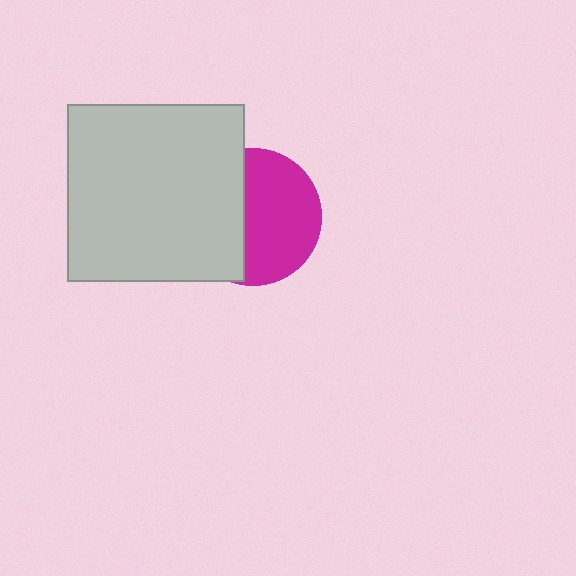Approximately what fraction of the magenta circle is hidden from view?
Roughly 43% of the magenta circle is hidden behind the light gray square.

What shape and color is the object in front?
The object in front is a light gray square.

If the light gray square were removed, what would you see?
You would see the complete magenta circle.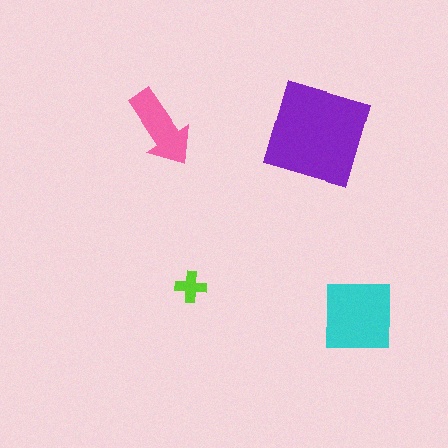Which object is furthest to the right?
The cyan square is rightmost.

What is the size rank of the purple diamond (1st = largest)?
1st.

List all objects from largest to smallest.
The purple diamond, the cyan square, the pink arrow, the lime cross.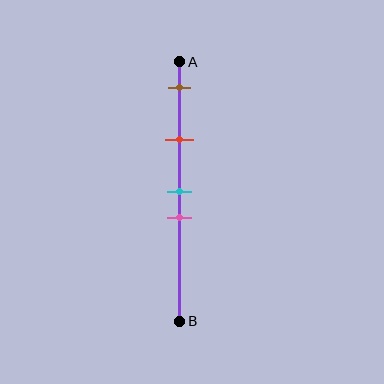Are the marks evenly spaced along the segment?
No, the marks are not evenly spaced.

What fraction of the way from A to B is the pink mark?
The pink mark is approximately 60% (0.6) of the way from A to B.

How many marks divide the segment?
There are 4 marks dividing the segment.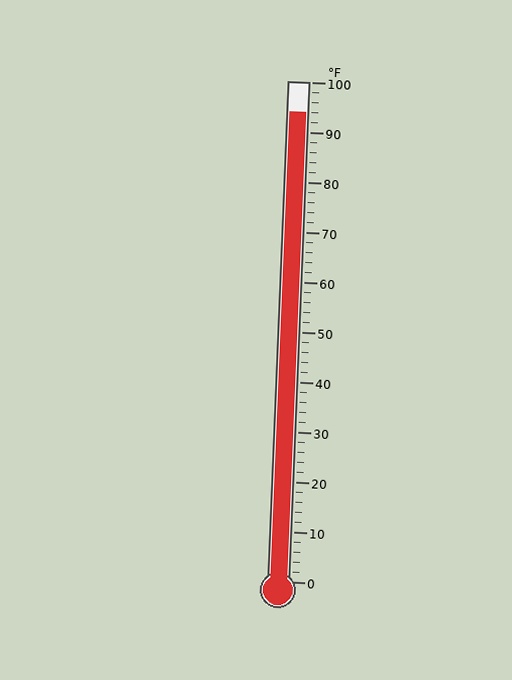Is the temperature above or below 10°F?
The temperature is above 10°F.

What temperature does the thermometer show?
The thermometer shows approximately 94°F.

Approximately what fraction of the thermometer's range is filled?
The thermometer is filled to approximately 95% of its range.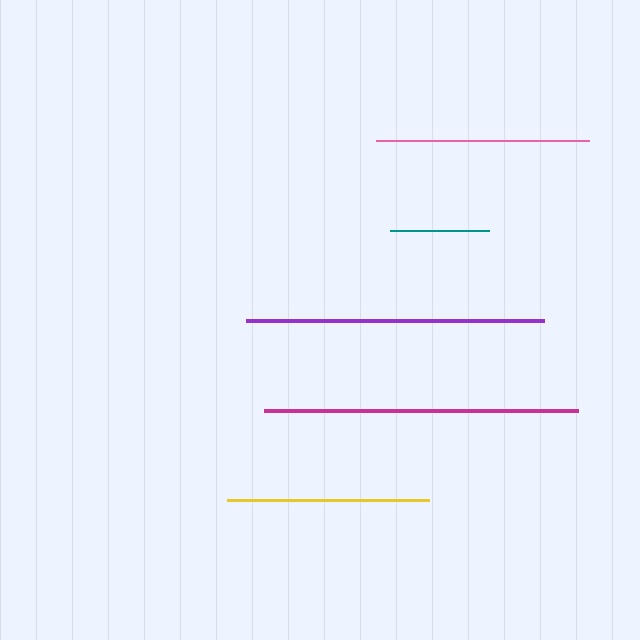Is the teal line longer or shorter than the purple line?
The purple line is longer than the teal line.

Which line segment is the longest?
The magenta line is the longest at approximately 315 pixels.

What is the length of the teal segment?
The teal segment is approximately 99 pixels long.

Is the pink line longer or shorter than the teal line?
The pink line is longer than the teal line.